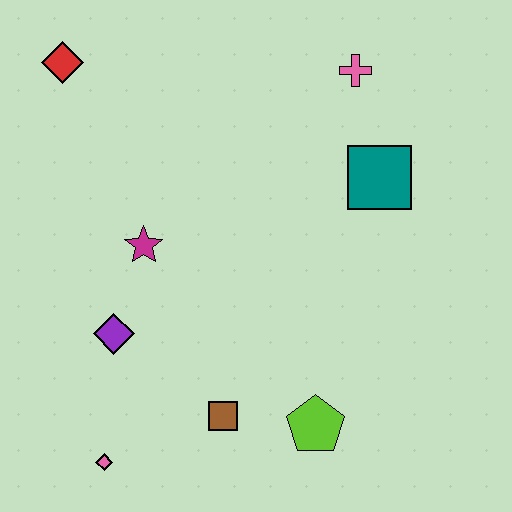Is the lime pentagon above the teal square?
No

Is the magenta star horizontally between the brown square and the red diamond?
Yes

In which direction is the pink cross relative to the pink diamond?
The pink cross is above the pink diamond.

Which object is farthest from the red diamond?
The lime pentagon is farthest from the red diamond.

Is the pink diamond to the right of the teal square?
No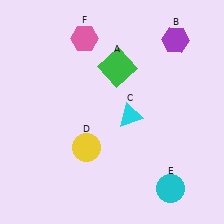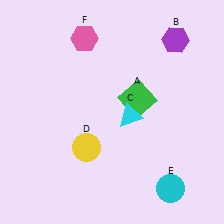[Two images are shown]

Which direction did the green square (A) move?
The green square (A) moved down.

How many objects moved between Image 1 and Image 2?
1 object moved between the two images.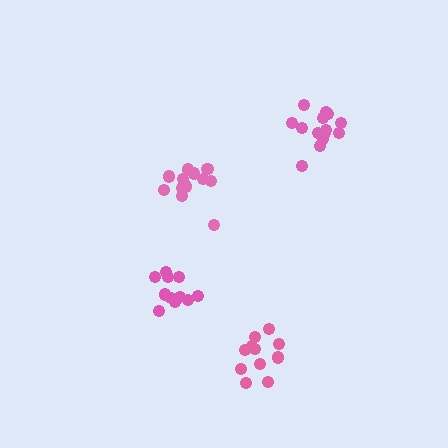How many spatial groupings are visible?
There are 4 spatial groupings.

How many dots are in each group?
Group 1: 11 dots, Group 2: 15 dots, Group 3: 12 dots, Group 4: 11 dots (49 total).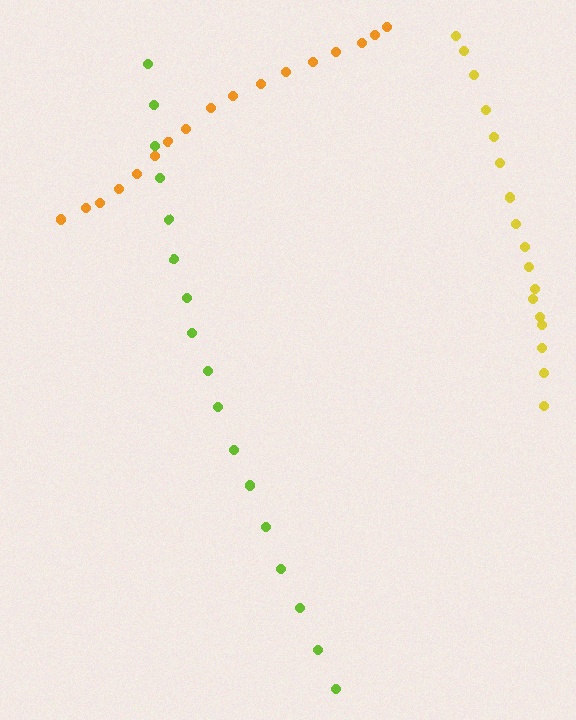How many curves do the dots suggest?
There are 3 distinct paths.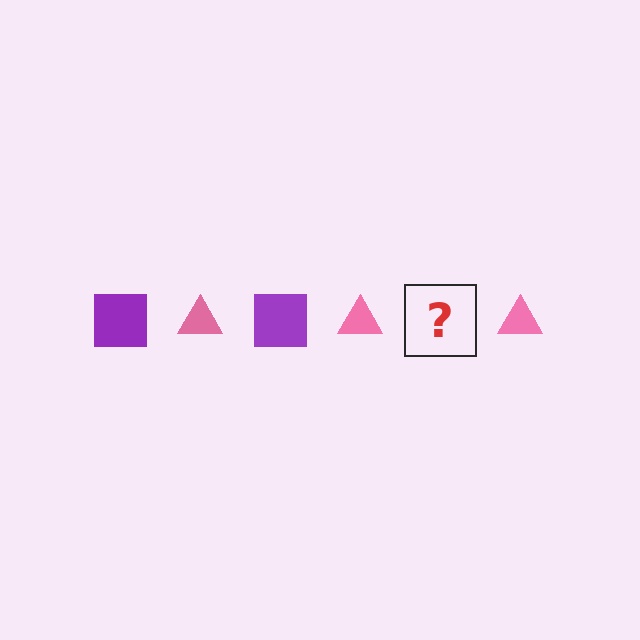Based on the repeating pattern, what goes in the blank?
The blank should be a purple square.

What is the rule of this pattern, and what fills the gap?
The rule is that the pattern alternates between purple square and pink triangle. The gap should be filled with a purple square.